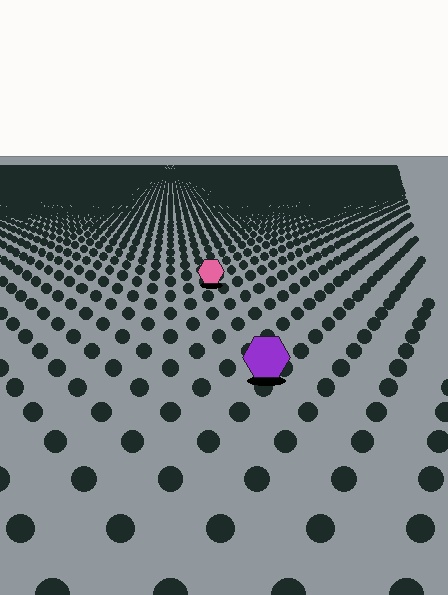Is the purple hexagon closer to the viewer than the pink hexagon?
Yes. The purple hexagon is closer — you can tell from the texture gradient: the ground texture is coarser near it.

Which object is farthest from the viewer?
The pink hexagon is farthest from the viewer. It appears smaller and the ground texture around it is denser.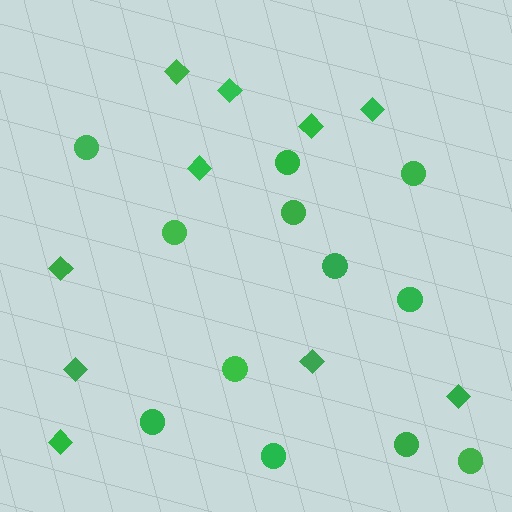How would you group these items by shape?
There are 2 groups: one group of diamonds (10) and one group of circles (12).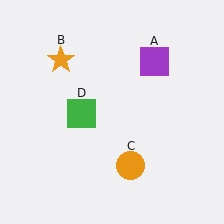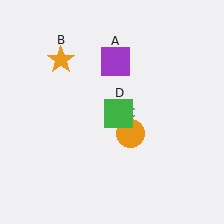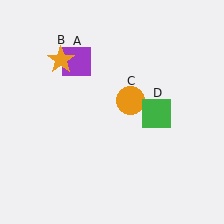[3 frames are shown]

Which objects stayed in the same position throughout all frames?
Orange star (object B) remained stationary.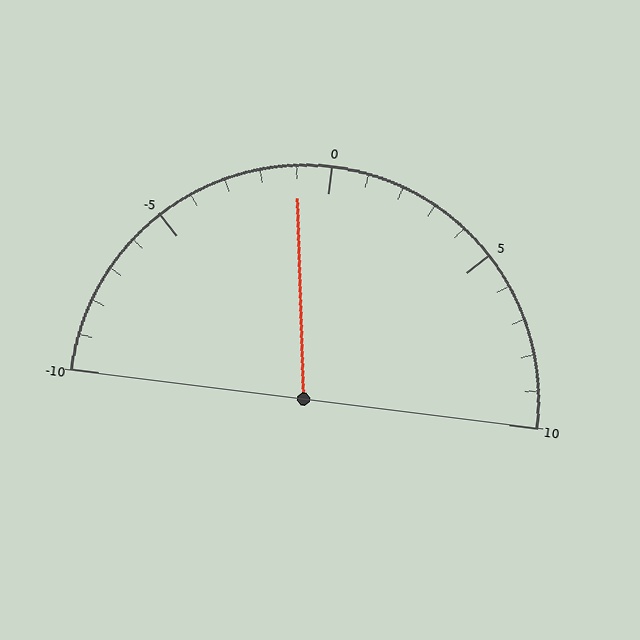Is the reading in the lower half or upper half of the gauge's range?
The reading is in the lower half of the range (-10 to 10).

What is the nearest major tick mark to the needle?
The nearest major tick mark is 0.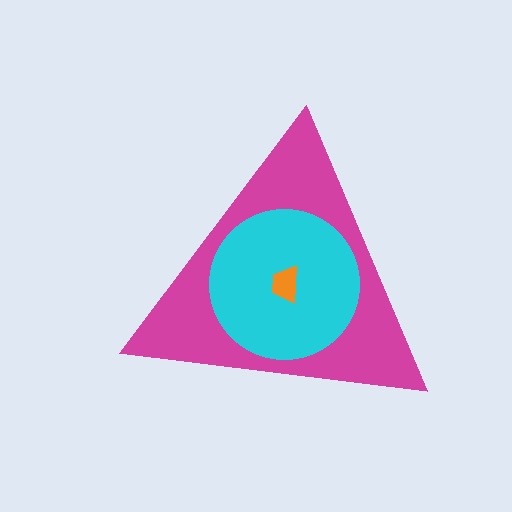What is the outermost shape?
The magenta triangle.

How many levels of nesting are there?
3.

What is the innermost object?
The orange trapezoid.